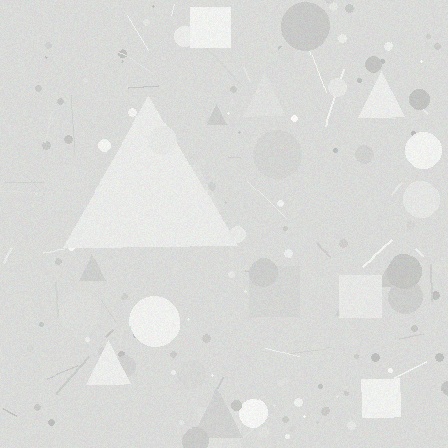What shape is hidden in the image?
A triangle is hidden in the image.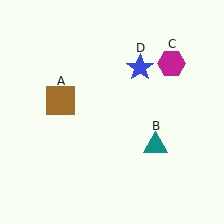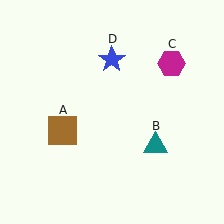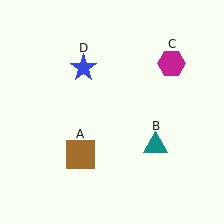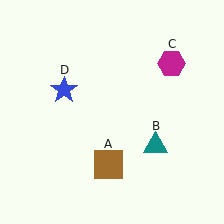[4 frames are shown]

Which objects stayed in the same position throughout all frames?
Teal triangle (object B) and magenta hexagon (object C) remained stationary.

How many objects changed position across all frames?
2 objects changed position: brown square (object A), blue star (object D).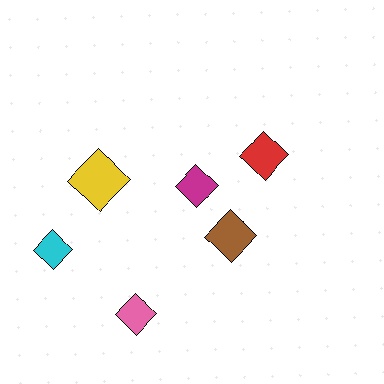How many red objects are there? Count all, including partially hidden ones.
There is 1 red object.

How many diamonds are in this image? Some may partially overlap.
There are 6 diamonds.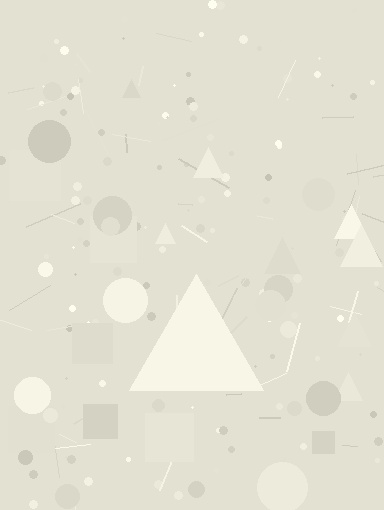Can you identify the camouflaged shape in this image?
The camouflaged shape is a triangle.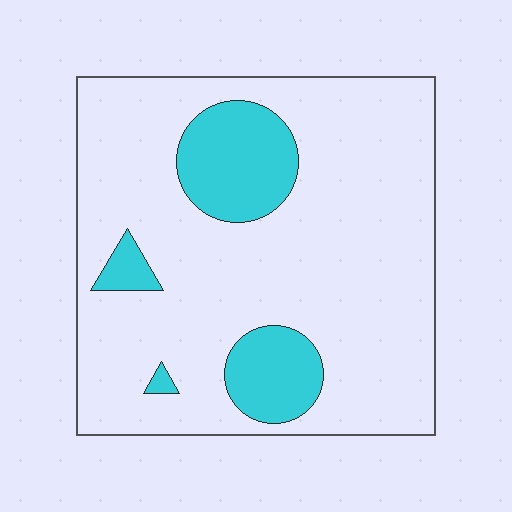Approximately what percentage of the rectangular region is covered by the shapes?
Approximately 15%.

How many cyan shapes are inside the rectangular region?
4.